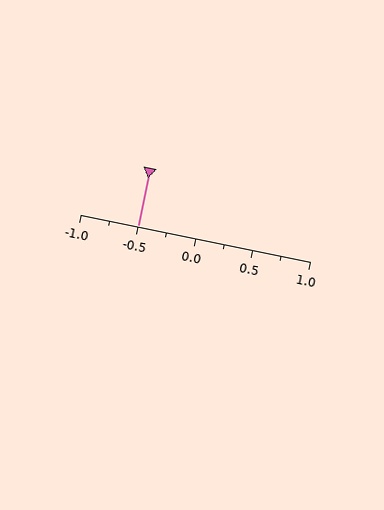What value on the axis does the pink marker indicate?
The marker indicates approximately -0.5.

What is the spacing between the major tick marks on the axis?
The major ticks are spaced 0.5 apart.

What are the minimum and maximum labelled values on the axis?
The axis runs from -1.0 to 1.0.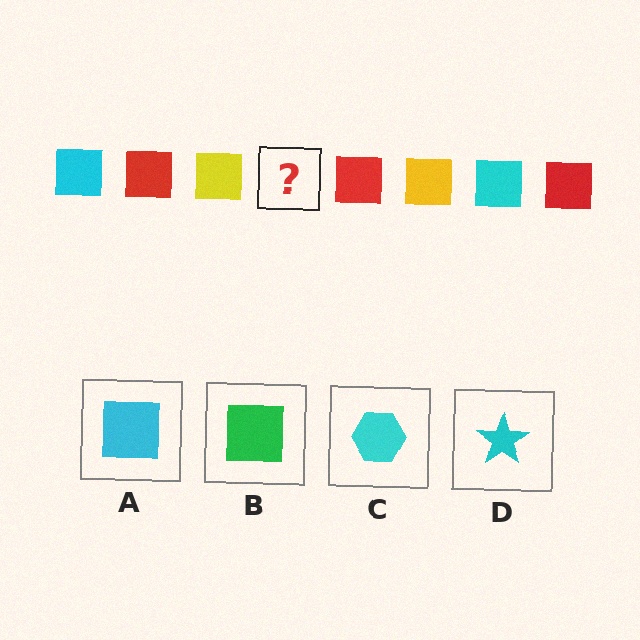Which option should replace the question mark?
Option A.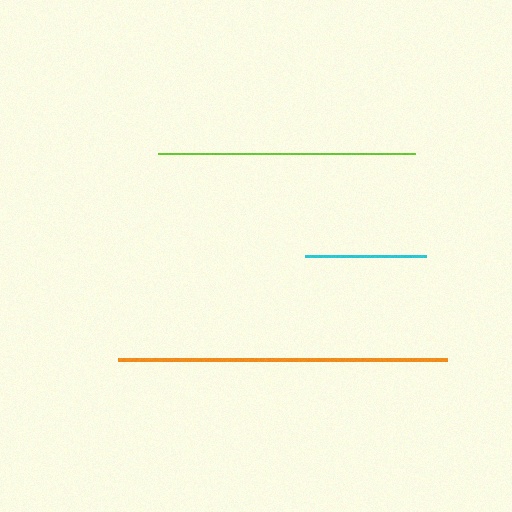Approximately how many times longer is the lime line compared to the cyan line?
The lime line is approximately 2.1 times the length of the cyan line.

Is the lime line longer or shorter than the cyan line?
The lime line is longer than the cyan line.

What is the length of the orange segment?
The orange segment is approximately 329 pixels long.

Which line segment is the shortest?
The cyan line is the shortest at approximately 121 pixels.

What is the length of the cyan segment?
The cyan segment is approximately 121 pixels long.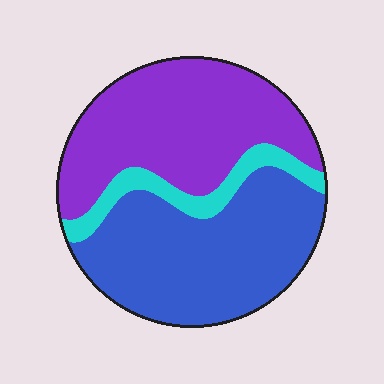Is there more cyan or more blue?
Blue.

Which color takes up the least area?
Cyan, at roughly 10%.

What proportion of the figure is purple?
Purple covers 43% of the figure.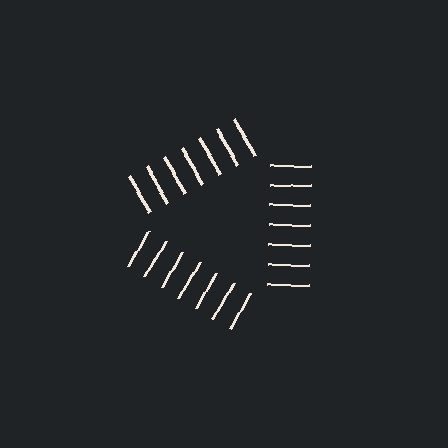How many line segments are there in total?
21 — 7 along each of the 3 edges.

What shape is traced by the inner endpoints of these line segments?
An illusory triangle — the line segments terminate on its edges but no continuous stroke is drawn.